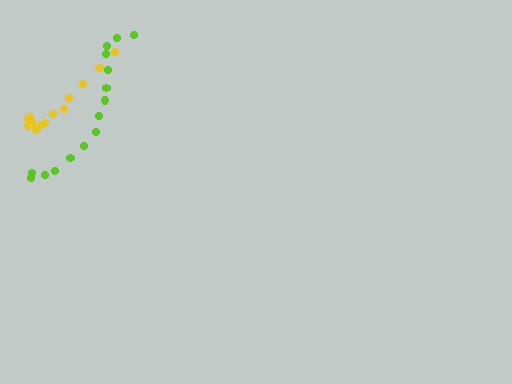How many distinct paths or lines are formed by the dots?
There are 2 distinct paths.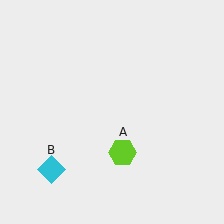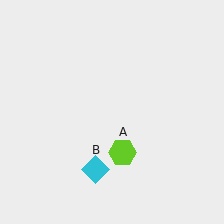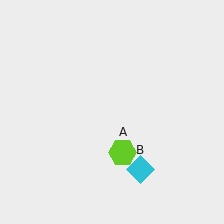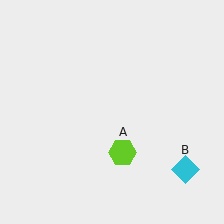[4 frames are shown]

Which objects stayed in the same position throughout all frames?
Lime hexagon (object A) remained stationary.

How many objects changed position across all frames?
1 object changed position: cyan diamond (object B).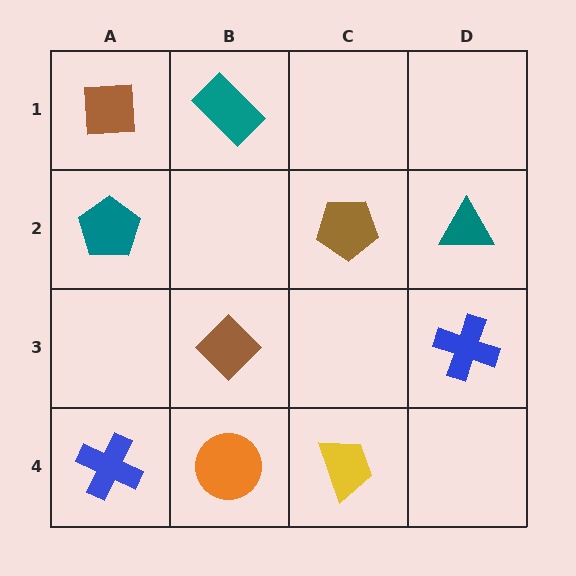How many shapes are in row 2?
3 shapes.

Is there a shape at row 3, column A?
No, that cell is empty.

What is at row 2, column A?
A teal pentagon.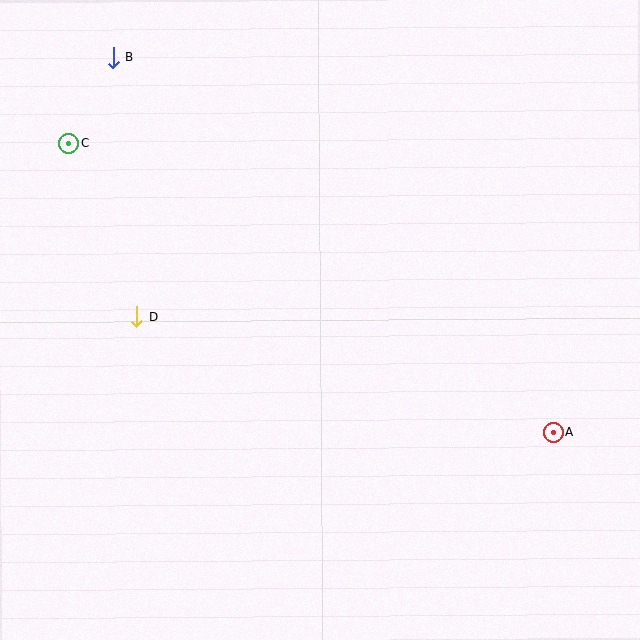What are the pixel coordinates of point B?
Point B is at (113, 58).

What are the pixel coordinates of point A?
Point A is at (553, 433).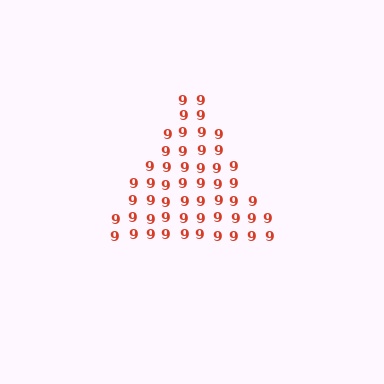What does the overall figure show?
The overall figure shows a triangle.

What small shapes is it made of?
It is made of small digit 9's.